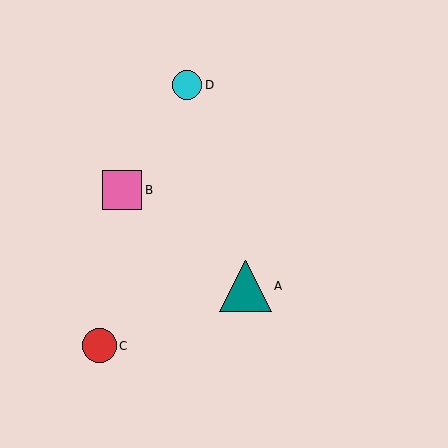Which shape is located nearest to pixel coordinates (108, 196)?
The pink square (labeled B) at (122, 190) is nearest to that location.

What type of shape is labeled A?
Shape A is a teal triangle.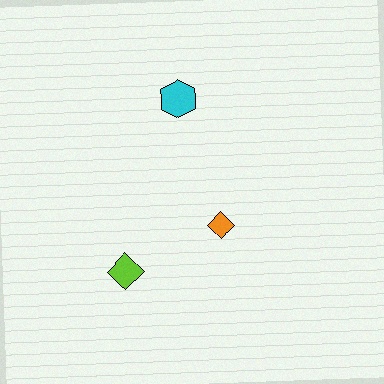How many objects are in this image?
There are 3 objects.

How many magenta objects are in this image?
There are no magenta objects.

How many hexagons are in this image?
There is 1 hexagon.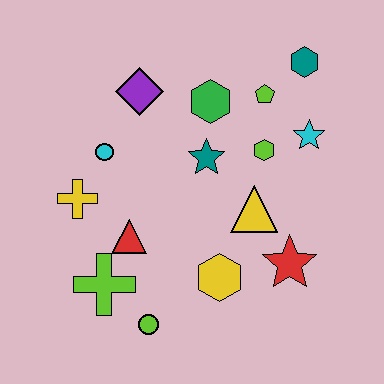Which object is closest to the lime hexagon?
The cyan star is closest to the lime hexagon.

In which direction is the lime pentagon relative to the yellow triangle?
The lime pentagon is above the yellow triangle.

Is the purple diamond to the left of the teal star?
Yes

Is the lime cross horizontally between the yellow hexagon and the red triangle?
No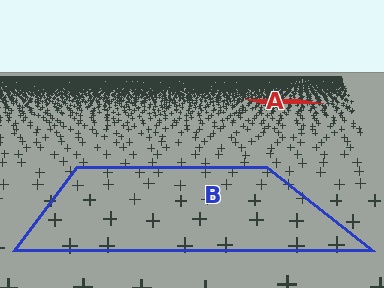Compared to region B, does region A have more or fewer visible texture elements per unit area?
Region A has more texture elements per unit area — they are packed more densely because it is farther away.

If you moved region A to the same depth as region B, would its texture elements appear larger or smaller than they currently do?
They would appear larger. At a closer depth, the same texture elements are projected at a bigger on-screen size.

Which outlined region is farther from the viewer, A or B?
Region A is farther from the viewer — the texture elements inside it appear smaller and more densely packed.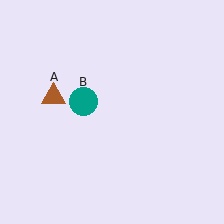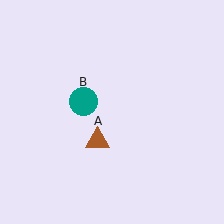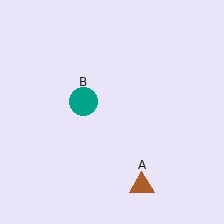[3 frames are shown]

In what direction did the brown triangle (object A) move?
The brown triangle (object A) moved down and to the right.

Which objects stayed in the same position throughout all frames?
Teal circle (object B) remained stationary.